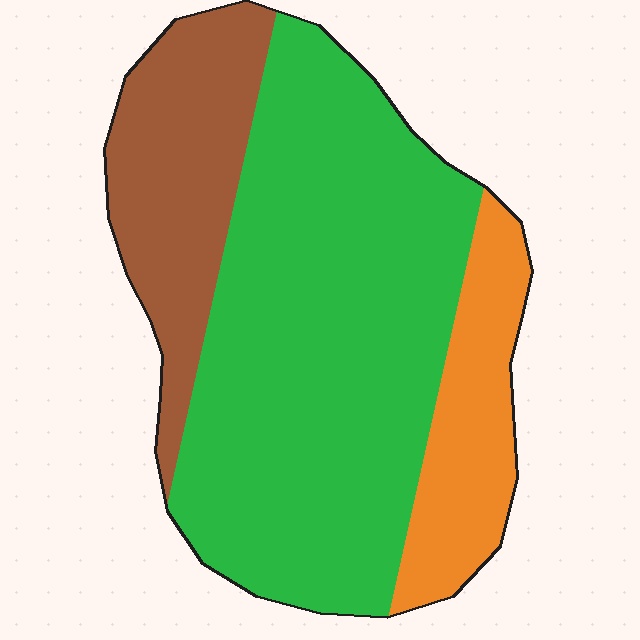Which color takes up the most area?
Green, at roughly 65%.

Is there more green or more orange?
Green.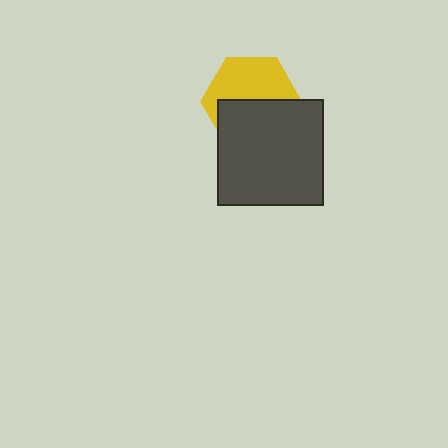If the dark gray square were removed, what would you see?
You would see the complete yellow hexagon.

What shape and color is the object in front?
The object in front is a dark gray square.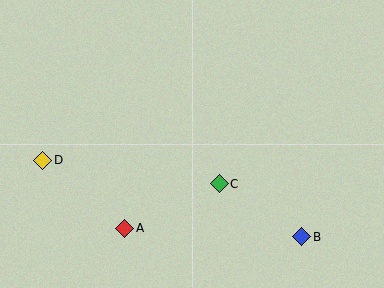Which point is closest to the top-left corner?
Point D is closest to the top-left corner.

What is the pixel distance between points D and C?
The distance between D and C is 178 pixels.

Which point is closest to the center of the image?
Point C at (219, 184) is closest to the center.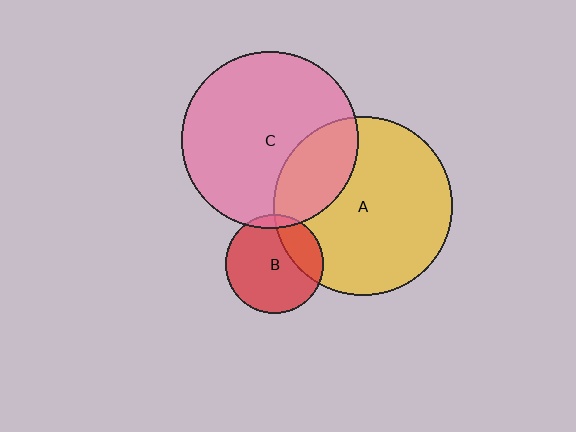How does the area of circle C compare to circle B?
Approximately 3.2 times.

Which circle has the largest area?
Circle A (yellow).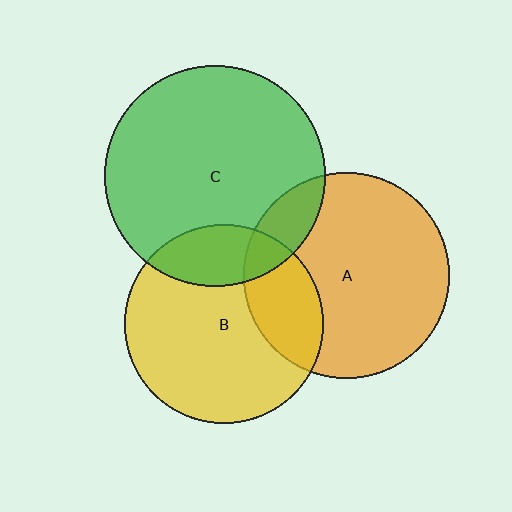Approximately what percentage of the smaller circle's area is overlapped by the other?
Approximately 20%.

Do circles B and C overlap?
Yes.